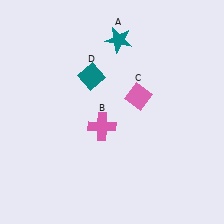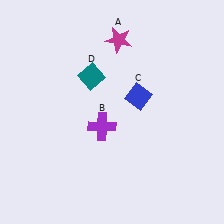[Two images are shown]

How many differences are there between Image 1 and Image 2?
There are 3 differences between the two images.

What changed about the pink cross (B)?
In Image 1, B is pink. In Image 2, it changed to purple.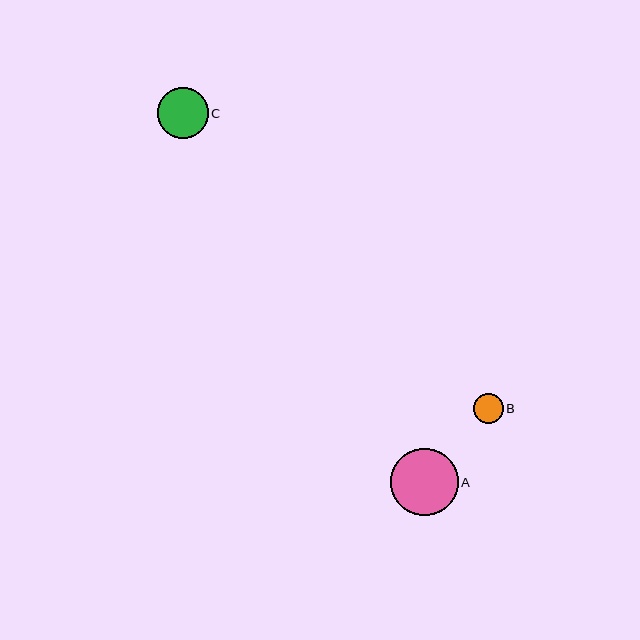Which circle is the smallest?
Circle B is the smallest with a size of approximately 30 pixels.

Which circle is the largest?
Circle A is the largest with a size of approximately 67 pixels.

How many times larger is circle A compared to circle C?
Circle A is approximately 1.3 times the size of circle C.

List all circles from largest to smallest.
From largest to smallest: A, C, B.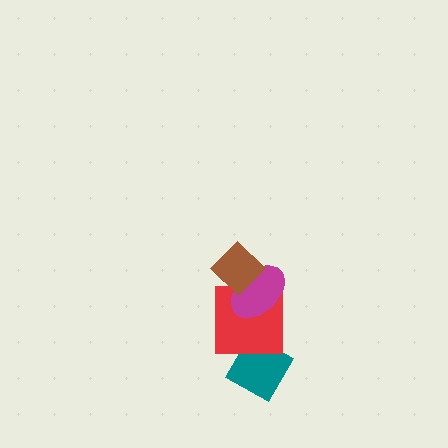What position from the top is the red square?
The red square is 3rd from the top.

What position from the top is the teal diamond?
The teal diamond is 4th from the top.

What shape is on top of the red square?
The magenta ellipse is on top of the red square.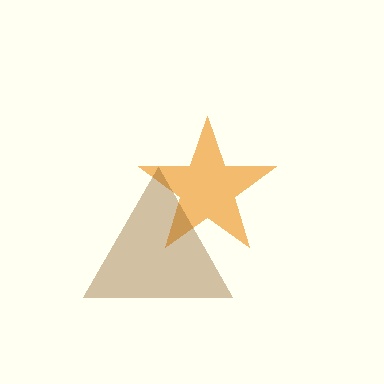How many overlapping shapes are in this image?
There are 2 overlapping shapes in the image.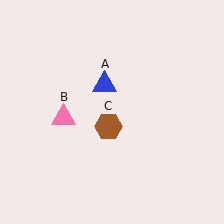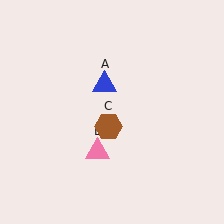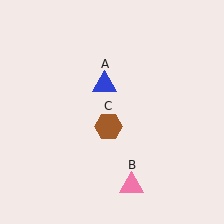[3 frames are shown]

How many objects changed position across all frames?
1 object changed position: pink triangle (object B).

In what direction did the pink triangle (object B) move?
The pink triangle (object B) moved down and to the right.